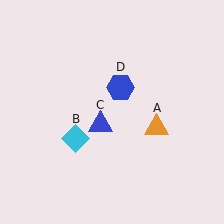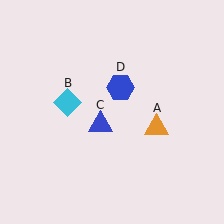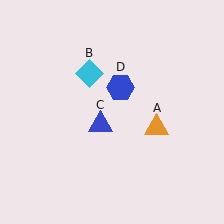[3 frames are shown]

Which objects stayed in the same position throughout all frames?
Orange triangle (object A) and blue triangle (object C) and blue hexagon (object D) remained stationary.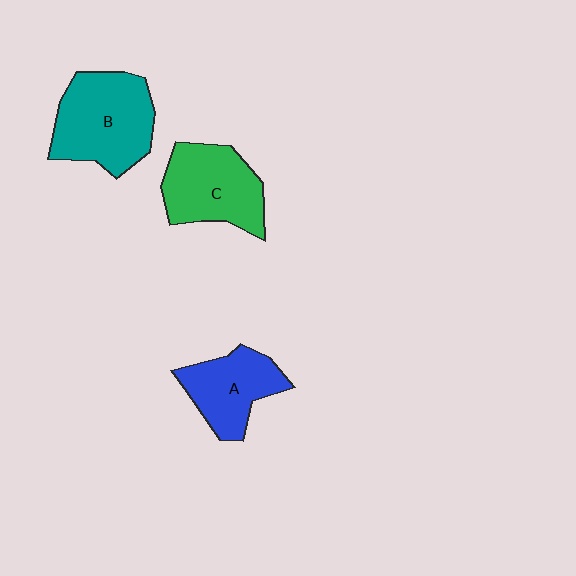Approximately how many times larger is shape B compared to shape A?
Approximately 1.4 times.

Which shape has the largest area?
Shape B (teal).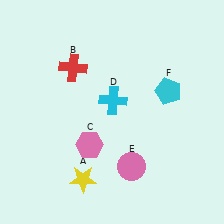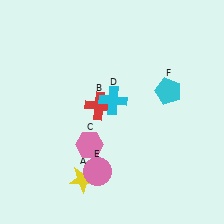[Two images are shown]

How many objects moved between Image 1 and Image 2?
2 objects moved between the two images.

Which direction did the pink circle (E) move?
The pink circle (E) moved left.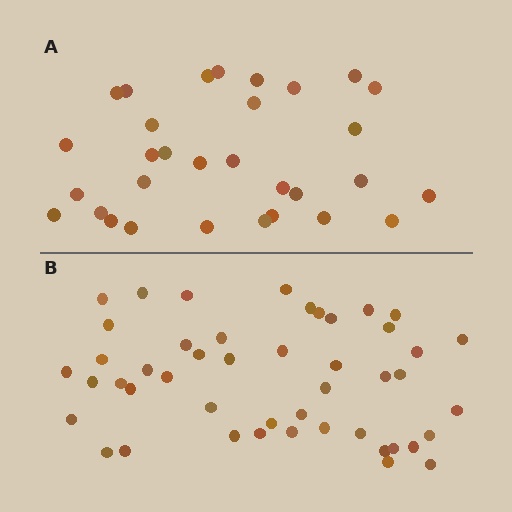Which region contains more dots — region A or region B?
Region B (the bottom region) has more dots.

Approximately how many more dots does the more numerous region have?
Region B has approximately 15 more dots than region A.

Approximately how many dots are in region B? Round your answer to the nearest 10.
About 50 dots. (The exact count is 47, which rounds to 50.)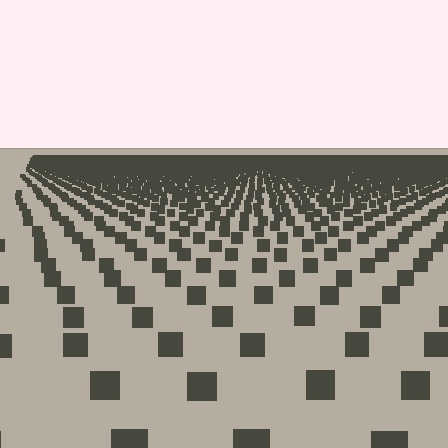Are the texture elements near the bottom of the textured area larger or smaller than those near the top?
Larger. Near the bottom, elements are closer to the viewer and appear at a bigger on-screen size.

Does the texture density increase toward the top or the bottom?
Density increases toward the top.